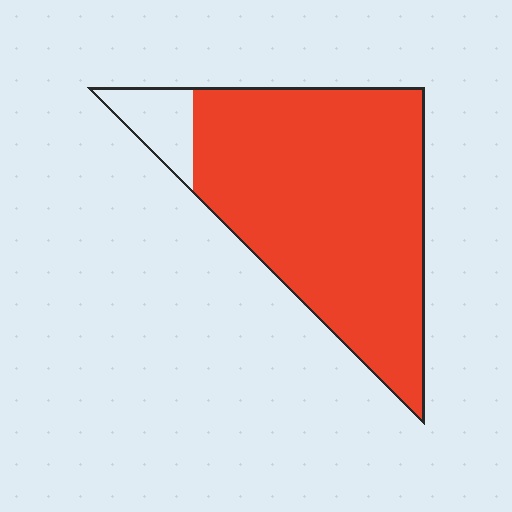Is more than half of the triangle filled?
Yes.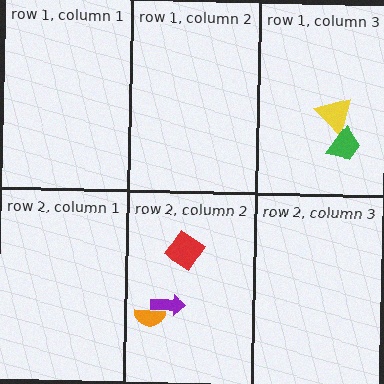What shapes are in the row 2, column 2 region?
The red diamond, the orange semicircle, the purple arrow.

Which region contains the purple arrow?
The row 2, column 2 region.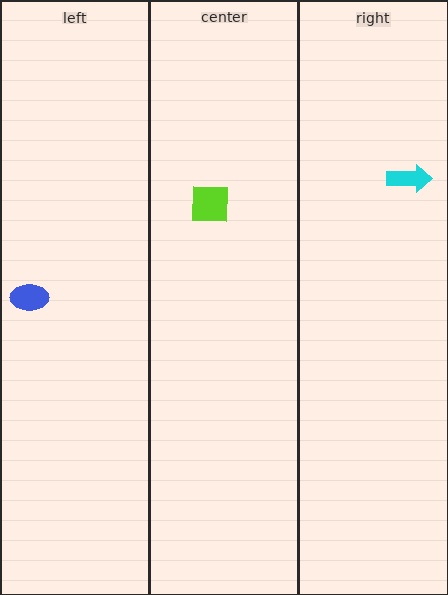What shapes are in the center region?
The lime square.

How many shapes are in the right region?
1.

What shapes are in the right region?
The cyan arrow.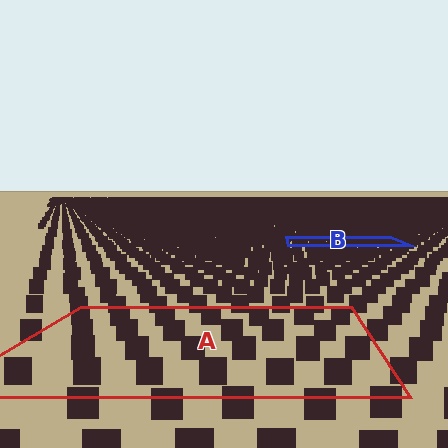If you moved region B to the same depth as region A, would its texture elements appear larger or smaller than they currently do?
They would appear larger. At a closer depth, the same texture elements are projected at a bigger on-screen size.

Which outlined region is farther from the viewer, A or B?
Region B is farther from the viewer — the texture elements inside it appear smaller and more densely packed.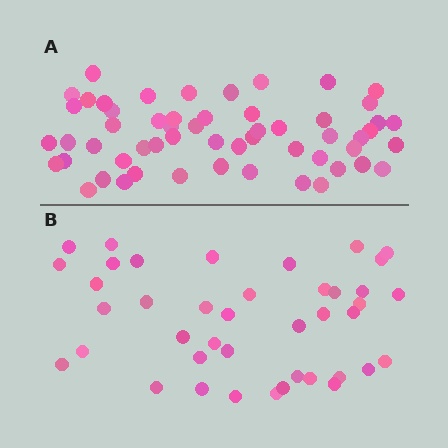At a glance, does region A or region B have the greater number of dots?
Region A (the top region) has more dots.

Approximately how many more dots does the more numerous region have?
Region A has approximately 15 more dots than region B.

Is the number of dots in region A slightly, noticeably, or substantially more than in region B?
Region A has noticeably more, but not dramatically so. The ratio is roughly 1.4 to 1.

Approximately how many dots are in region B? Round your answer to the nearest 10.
About 40 dots. (The exact count is 41, which rounds to 40.)